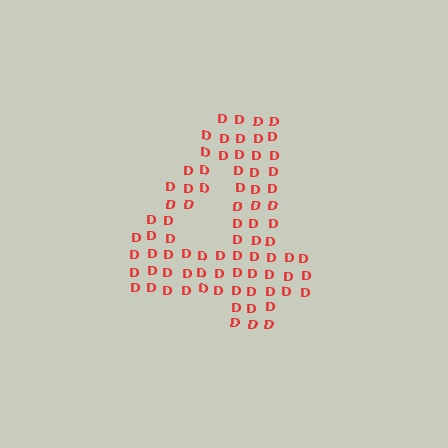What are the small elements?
The small elements are letter D's.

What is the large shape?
The large shape is the digit 4.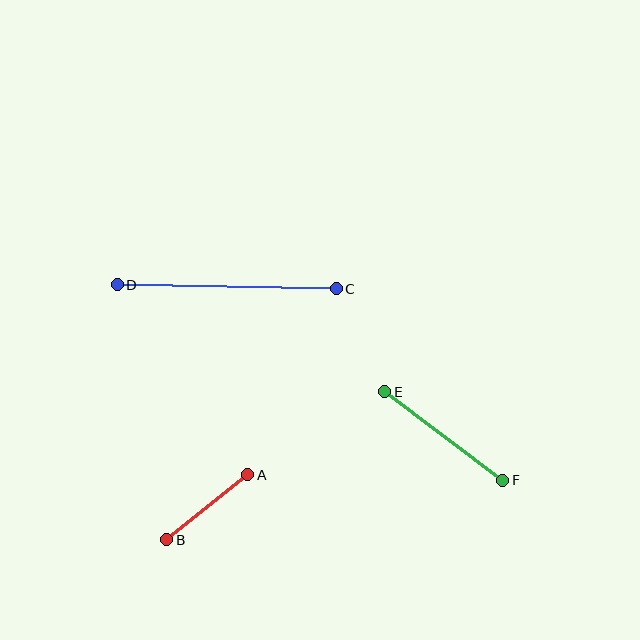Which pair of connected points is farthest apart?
Points C and D are farthest apart.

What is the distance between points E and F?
The distance is approximately 148 pixels.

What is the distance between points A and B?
The distance is approximately 104 pixels.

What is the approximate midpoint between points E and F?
The midpoint is at approximately (444, 436) pixels.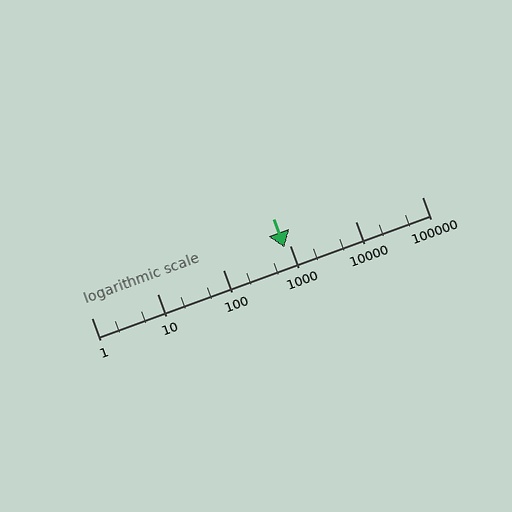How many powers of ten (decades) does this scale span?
The scale spans 5 decades, from 1 to 100000.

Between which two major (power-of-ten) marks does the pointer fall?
The pointer is between 100 and 1000.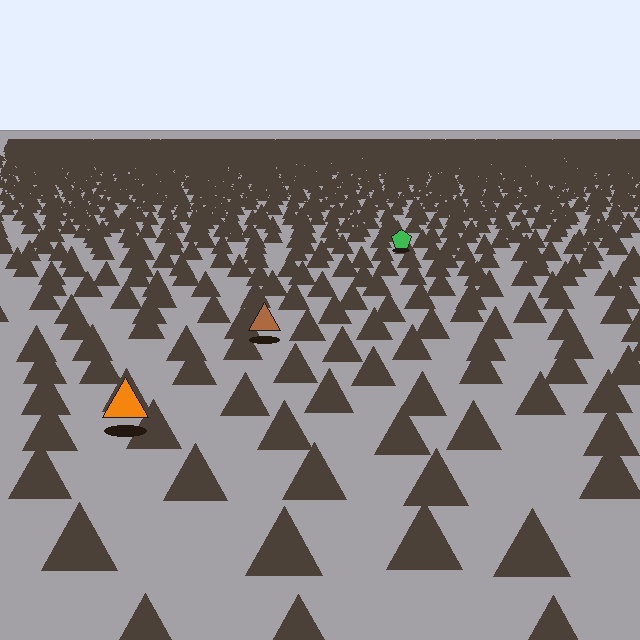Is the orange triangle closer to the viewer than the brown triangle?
Yes. The orange triangle is closer — you can tell from the texture gradient: the ground texture is coarser near it.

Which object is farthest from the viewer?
The green pentagon is farthest from the viewer. It appears smaller and the ground texture around it is denser.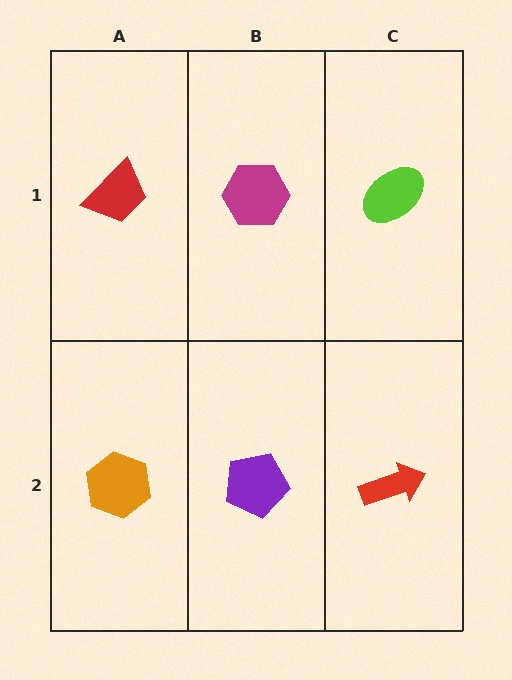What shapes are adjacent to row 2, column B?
A magenta hexagon (row 1, column B), an orange hexagon (row 2, column A), a red arrow (row 2, column C).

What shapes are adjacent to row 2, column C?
A lime ellipse (row 1, column C), a purple pentagon (row 2, column B).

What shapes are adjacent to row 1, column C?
A red arrow (row 2, column C), a magenta hexagon (row 1, column B).